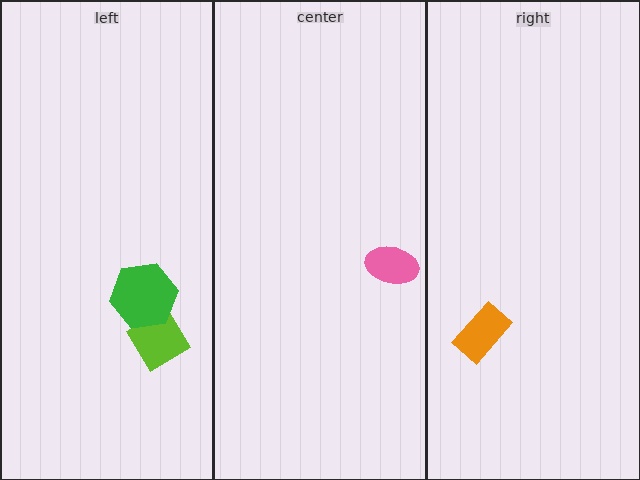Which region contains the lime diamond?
The left region.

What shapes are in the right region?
The orange rectangle.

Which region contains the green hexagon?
The left region.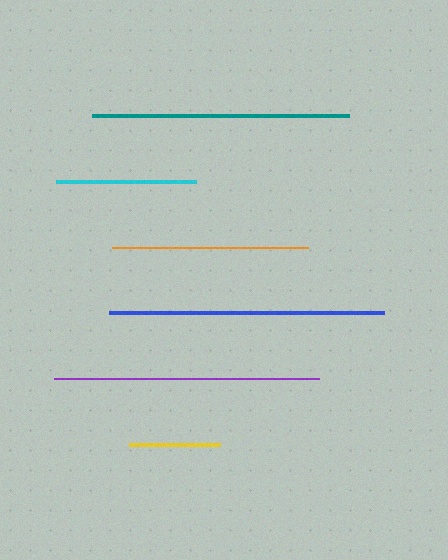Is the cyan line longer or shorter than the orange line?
The orange line is longer than the cyan line.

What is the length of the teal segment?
The teal segment is approximately 257 pixels long.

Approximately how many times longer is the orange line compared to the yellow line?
The orange line is approximately 2.1 times the length of the yellow line.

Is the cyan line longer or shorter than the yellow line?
The cyan line is longer than the yellow line.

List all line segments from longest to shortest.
From longest to shortest: blue, purple, teal, orange, cyan, yellow.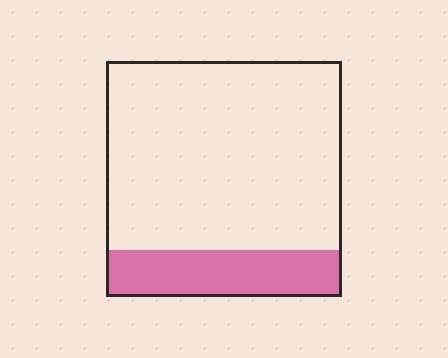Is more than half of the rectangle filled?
No.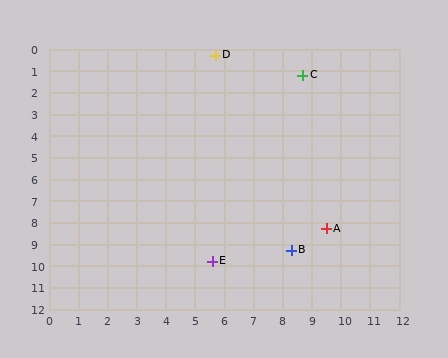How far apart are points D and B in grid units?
Points D and B are about 9.4 grid units apart.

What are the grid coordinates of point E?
Point E is at approximately (5.6, 9.8).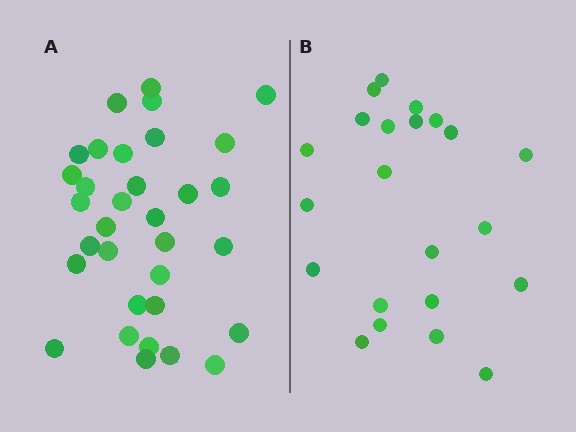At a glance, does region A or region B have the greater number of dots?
Region A (the left region) has more dots.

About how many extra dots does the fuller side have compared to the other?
Region A has roughly 12 or so more dots than region B.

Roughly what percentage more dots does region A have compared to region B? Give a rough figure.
About 50% more.